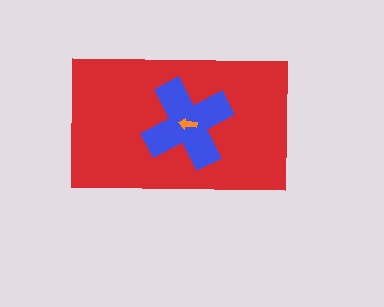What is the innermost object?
The orange arrow.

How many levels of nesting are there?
3.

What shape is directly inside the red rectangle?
The blue cross.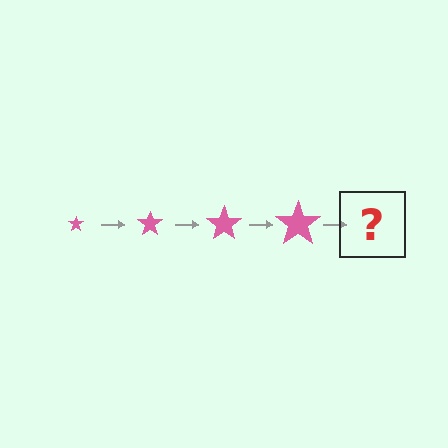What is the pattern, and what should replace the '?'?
The pattern is that the star gets progressively larger each step. The '?' should be a pink star, larger than the previous one.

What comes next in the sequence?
The next element should be a pink star, larger than the previous one.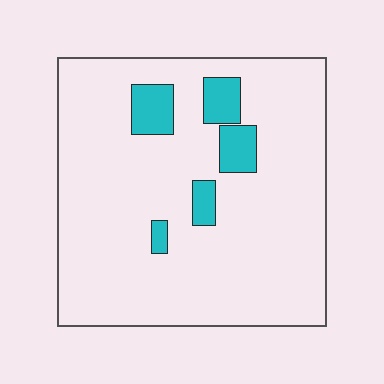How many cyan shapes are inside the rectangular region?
5.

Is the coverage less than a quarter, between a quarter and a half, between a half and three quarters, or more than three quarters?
Less than a quarter.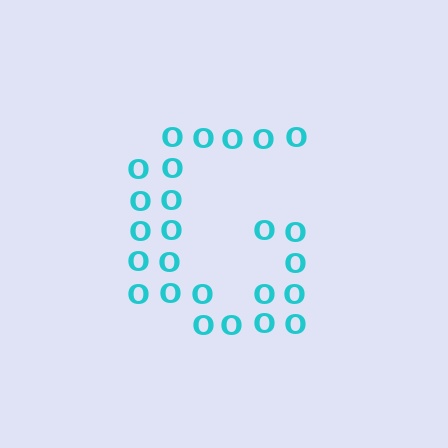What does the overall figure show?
The overall figure shows the letter G.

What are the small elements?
The small elements are letter O's.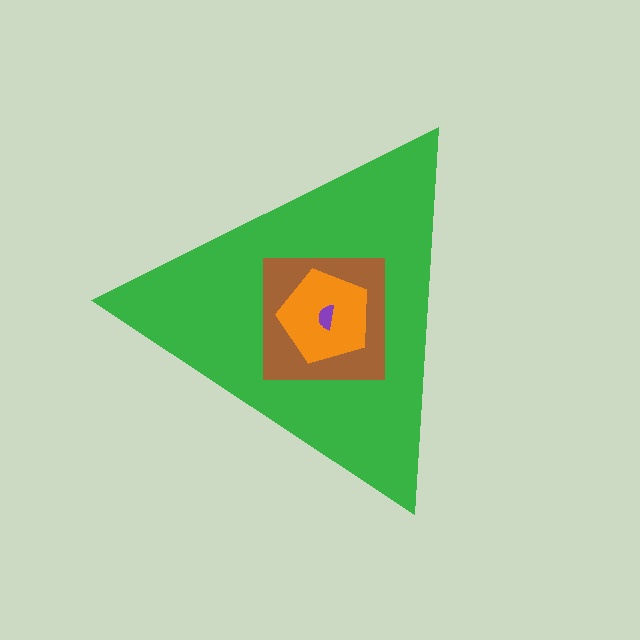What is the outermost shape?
The green triangle.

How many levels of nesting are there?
4.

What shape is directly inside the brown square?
The orange pentagon.